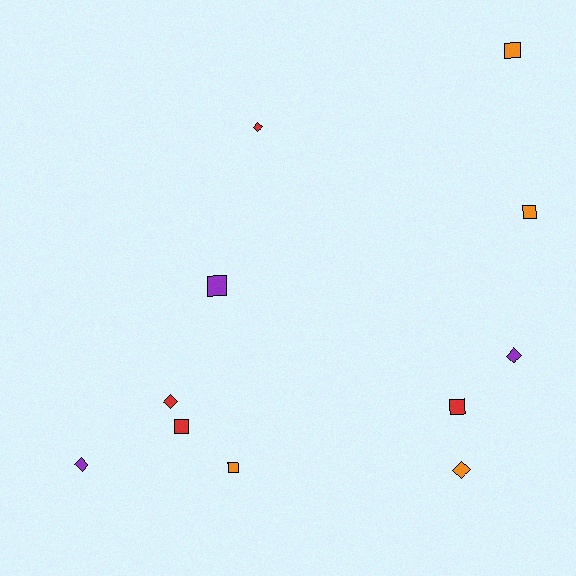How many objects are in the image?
There are 11 objects.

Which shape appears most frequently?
Square, with 6 objects.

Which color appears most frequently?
Red, with 4 objects.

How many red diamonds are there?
There are 2 red diamonds.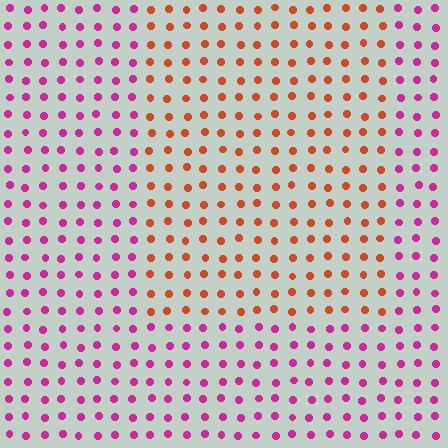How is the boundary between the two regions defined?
The boundary is defined purely by a slight shift in hue (about 55 degrees). Spacing, size, and orientation are identical on both sides.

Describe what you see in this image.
The image is filled with small magenta elements in a uniform arrangement. A rectangle-shaped region is visible where the elements are tinted to a slightly different hue, forming a subtle color boundary.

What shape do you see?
I see a rectangle.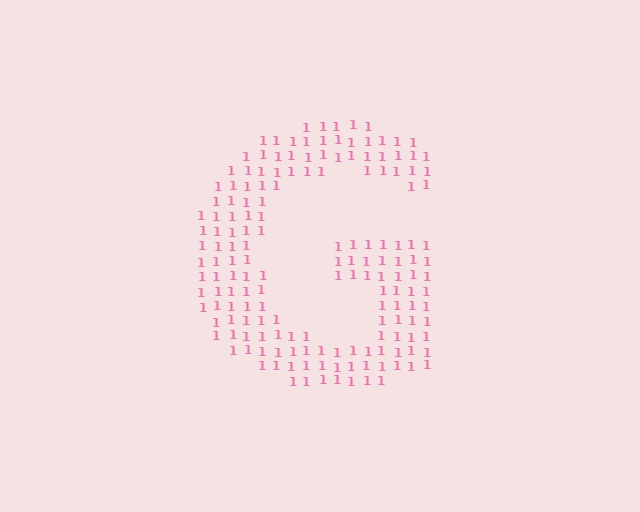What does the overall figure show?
The overall figure shows the letter G.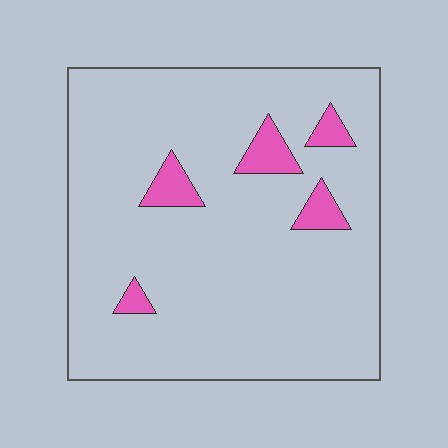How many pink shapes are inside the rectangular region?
5.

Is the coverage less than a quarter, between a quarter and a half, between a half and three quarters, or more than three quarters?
Less than a quarter.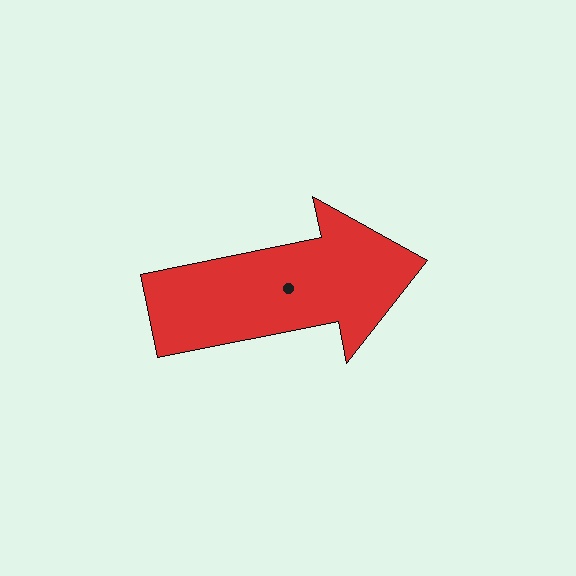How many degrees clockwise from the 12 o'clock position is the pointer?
Approximately 79 degrees.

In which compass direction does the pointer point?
East.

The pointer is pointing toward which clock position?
Roughly 3 o'clock.